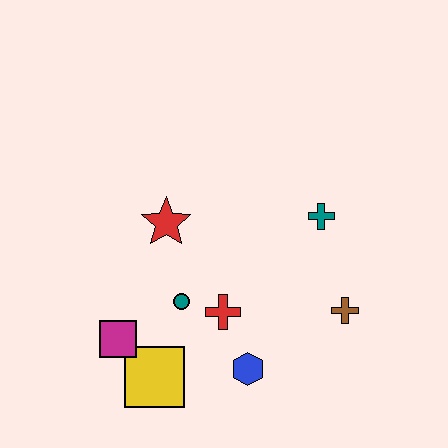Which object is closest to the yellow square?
The magenta square is closest to the yellow square.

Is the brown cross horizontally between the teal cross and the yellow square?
No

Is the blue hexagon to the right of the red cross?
Yes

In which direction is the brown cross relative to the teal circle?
The brown cross is to the right of the teal circle.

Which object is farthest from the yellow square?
The teal cross is farthest from the yellow square.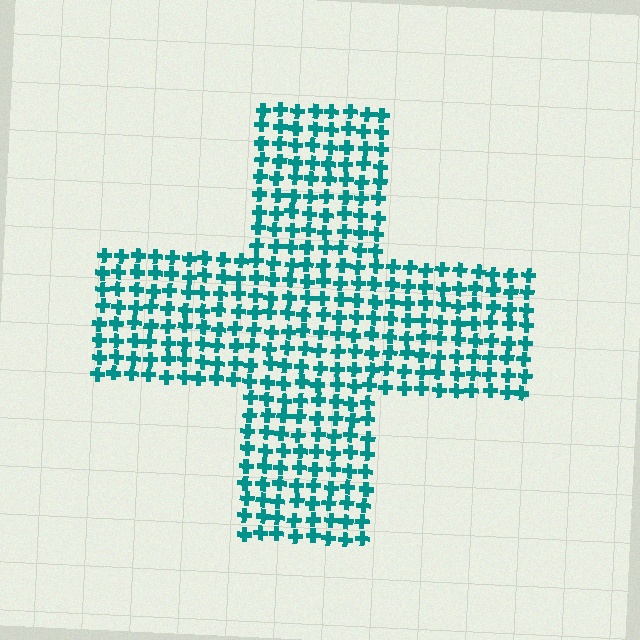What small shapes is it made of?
It is made of small crosses.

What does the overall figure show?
The overall figure shows a cross.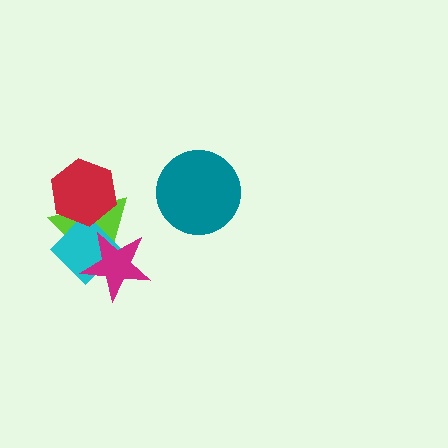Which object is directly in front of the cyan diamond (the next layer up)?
The magenta star is directly in front of the cyan diamond.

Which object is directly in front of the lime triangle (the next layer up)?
The cyan diamond is directly in front of the lime triangle.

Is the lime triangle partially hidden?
Yes, it is partially covered by another shape.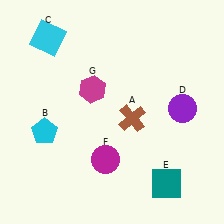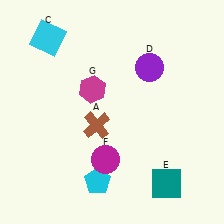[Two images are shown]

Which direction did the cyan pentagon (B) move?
The cyan pentagon (B) moved right.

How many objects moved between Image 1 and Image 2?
3 objects moved between the two images.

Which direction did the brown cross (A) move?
The brown cross (A) moved left.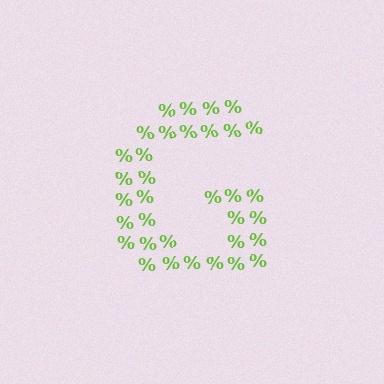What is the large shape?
The large shape is the letter G.